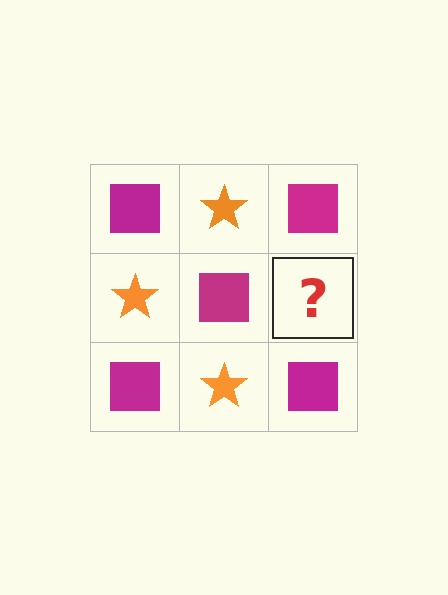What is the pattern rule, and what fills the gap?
The rule is that it alternates magenta square and orange star in a checkerboard pattern. The gap should be filled with an orange star.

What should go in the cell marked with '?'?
The missing cell should contain an orange star.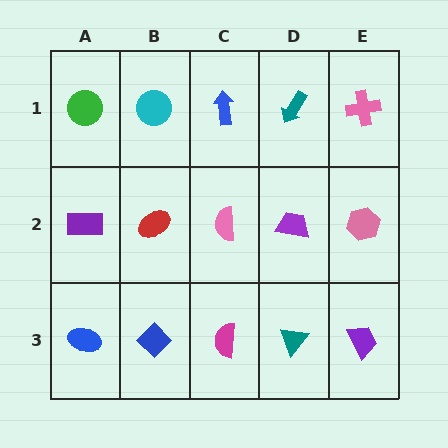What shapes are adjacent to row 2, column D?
A teal arrow (row 1, column D), a teal triangle (row 3, column D), a pink semicircle (row 2, column C), a pink hexagon (row 2, column E).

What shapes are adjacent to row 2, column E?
A pink cross (row 1, column E), a purple trapezoid (row 3, column E), a purple trapezoid (row 2, column D).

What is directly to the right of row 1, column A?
A cyan circle.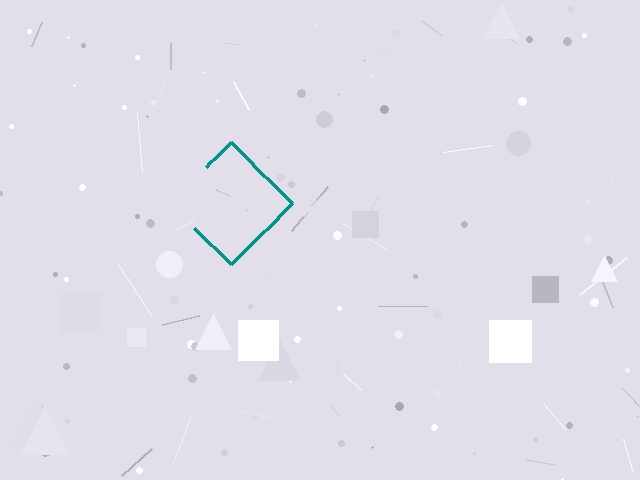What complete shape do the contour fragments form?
The contour fragments form a diamond.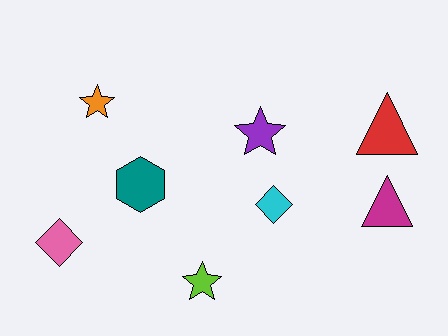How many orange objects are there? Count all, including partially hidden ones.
There is 1 orange object.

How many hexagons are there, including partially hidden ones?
There is 1 hexagon.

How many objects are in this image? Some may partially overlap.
There are 8 objects.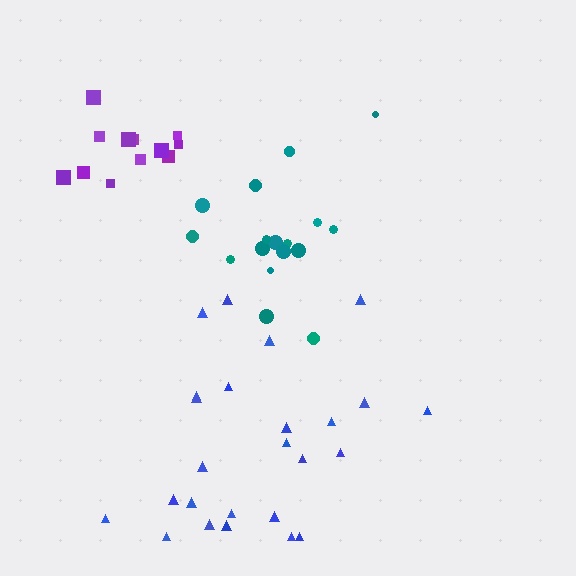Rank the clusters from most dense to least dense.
purple, teal, blue.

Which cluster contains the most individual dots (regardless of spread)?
Blue (25).